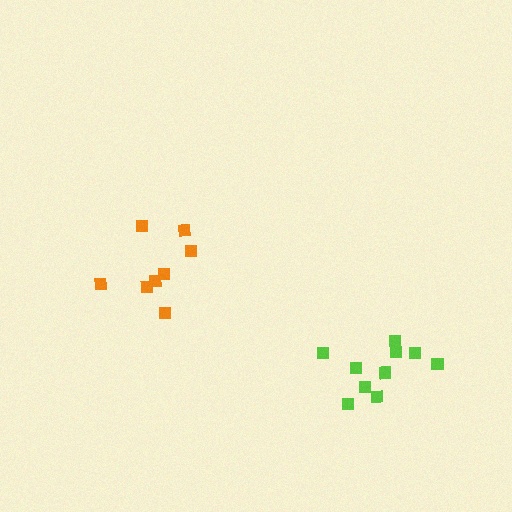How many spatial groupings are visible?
There are 2 spatial groupings.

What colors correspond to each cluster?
The clusters are colored: orange, lime.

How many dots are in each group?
Group 1: 8 dots, Group 2: 10 dots (18 total).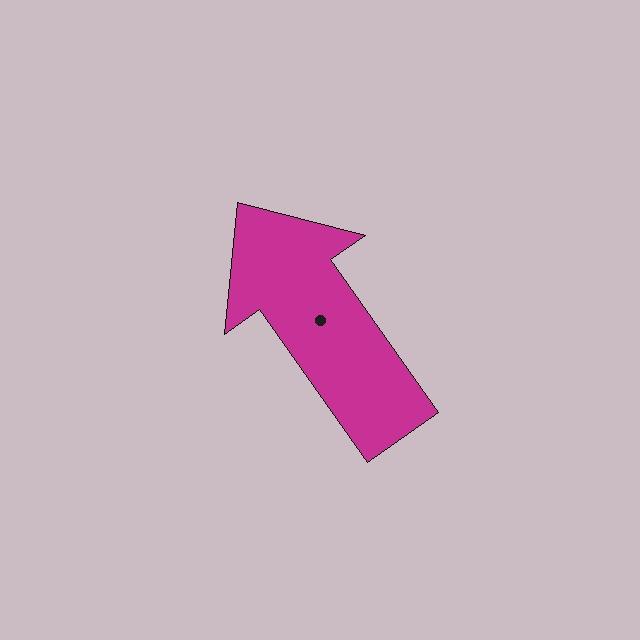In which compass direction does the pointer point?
Northwest.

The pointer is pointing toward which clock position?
Roughly 11 o'clock.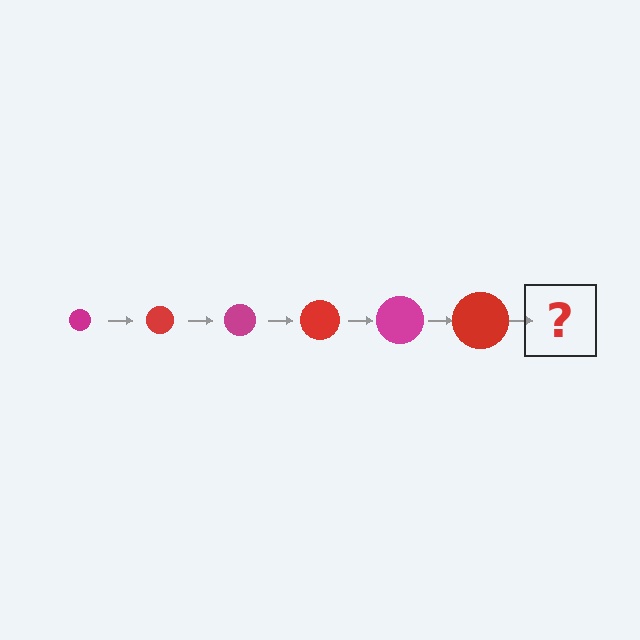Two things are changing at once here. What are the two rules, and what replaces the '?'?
The two rules are that the circle grows larger each step and the color cycles through magenta and red. The '?' should be a magenta circle, larger than the previous one.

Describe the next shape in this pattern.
It should be a magenta circle, larger than the previous one.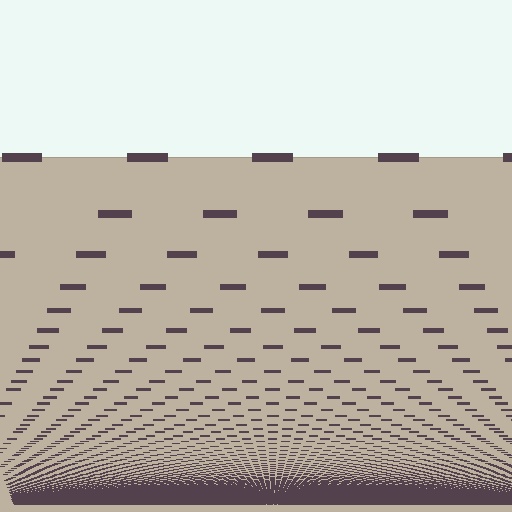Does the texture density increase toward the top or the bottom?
Density increases toward the bottom.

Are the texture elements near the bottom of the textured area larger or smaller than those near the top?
Smaller. The gradient is inverted — elements near the bottom are smaller and denser.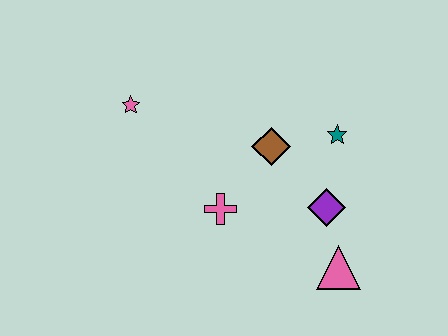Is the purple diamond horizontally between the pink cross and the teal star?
Yes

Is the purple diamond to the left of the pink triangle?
Yes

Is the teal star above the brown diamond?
Yes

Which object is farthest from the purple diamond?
The pink star is farthest from the purple diamond.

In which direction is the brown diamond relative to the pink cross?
The brown diamond is above the pink cross.